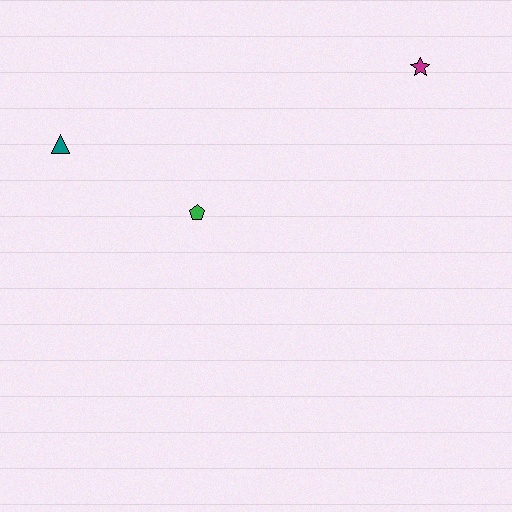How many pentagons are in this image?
There is 1 pentagon.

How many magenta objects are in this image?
There is 1 magenta object.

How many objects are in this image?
There are 3 objects.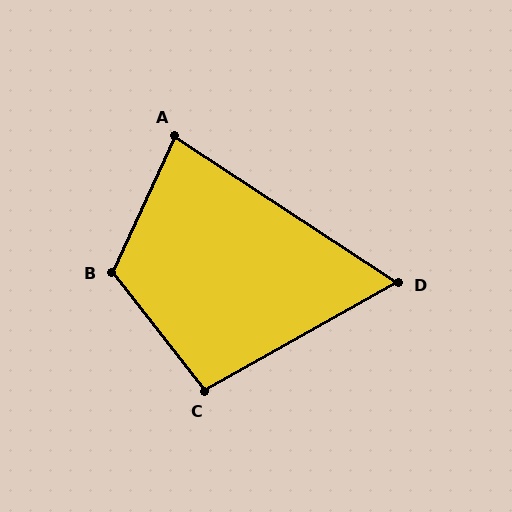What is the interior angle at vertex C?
Approximately 98 degrees (obtuse).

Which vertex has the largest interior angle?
B, at approximately 117 degrees.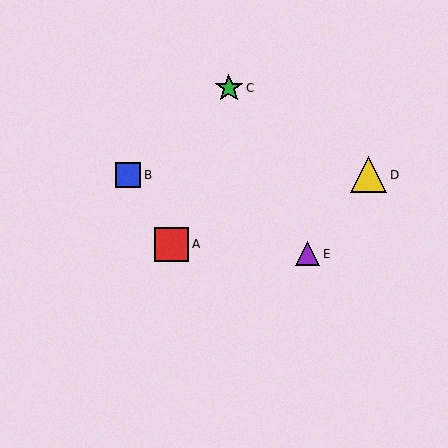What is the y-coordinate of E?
Object E is at y≈254.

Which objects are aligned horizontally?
Objects B, D are aligned horizontally.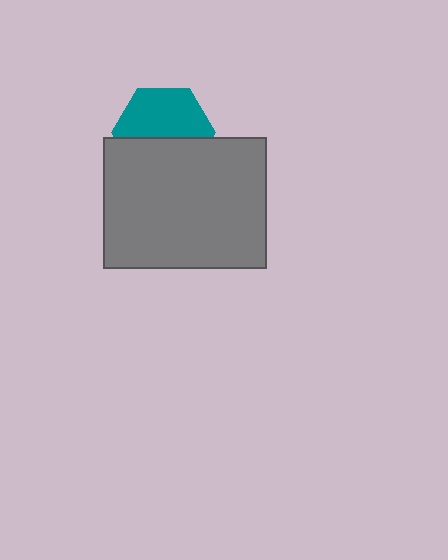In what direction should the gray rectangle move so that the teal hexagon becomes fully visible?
The gray rectangle should move down. That is the shortest direction to clear the overlap and leave the teal hexagon fully visible.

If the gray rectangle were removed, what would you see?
You would see the complete teal hexagon.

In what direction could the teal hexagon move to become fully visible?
The teal hexagon could move up. That would shift it out from behind the gray rectangle entirely.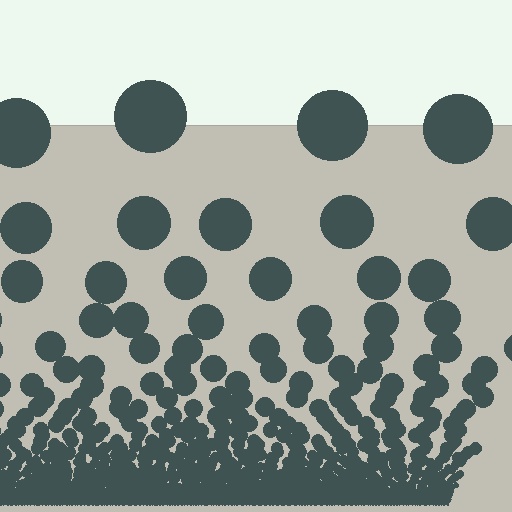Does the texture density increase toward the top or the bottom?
Density increases toward the bottom.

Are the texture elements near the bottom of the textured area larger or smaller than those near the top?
Smaller. The gradient is inverted — elements near the bottom are smaller and denser.